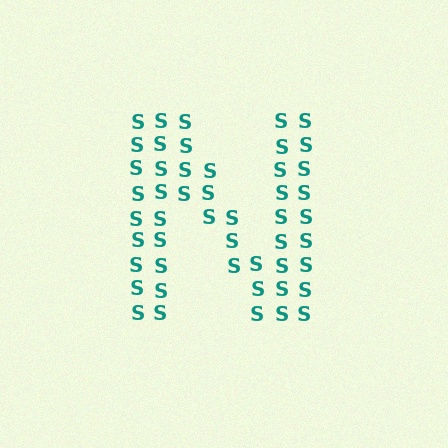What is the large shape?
The large shape is the letter N.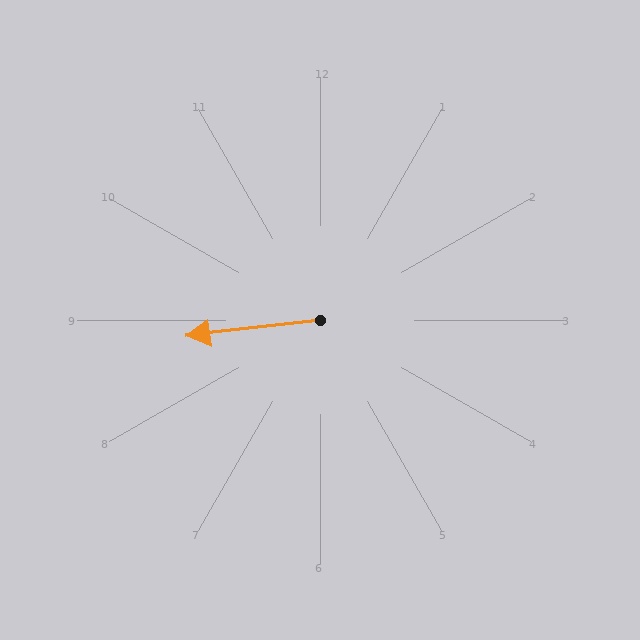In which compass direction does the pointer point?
West.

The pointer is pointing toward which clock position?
Roughly 9 o'clock.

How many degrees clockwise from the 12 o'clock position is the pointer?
Approximately 263 degrees.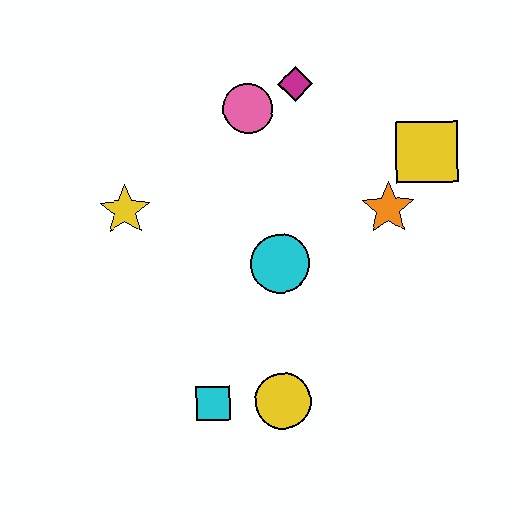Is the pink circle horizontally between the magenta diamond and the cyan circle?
No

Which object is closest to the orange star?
The yellow square is closest to the orange star.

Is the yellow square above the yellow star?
Yes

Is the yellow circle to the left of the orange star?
Yes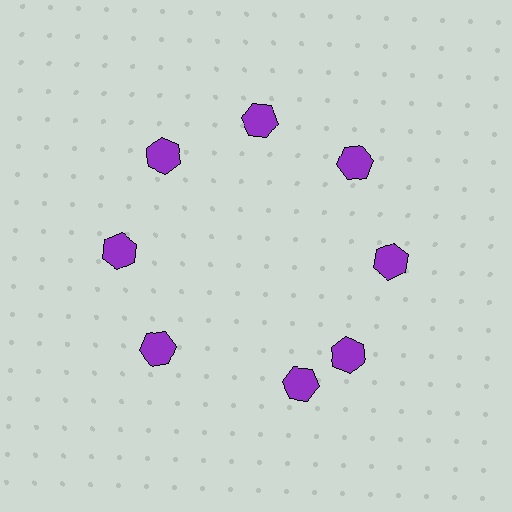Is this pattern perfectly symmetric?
No. The 8 purple hexagons are arranged in a ring, but one element near the 6 o'clock position is rotated out of alignment along the ring, breaking the 8-fold rotational symmetry.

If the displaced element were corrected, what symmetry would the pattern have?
It would have 8-fold rotational symmetry — the pattern would map onto itself every 45 degrees.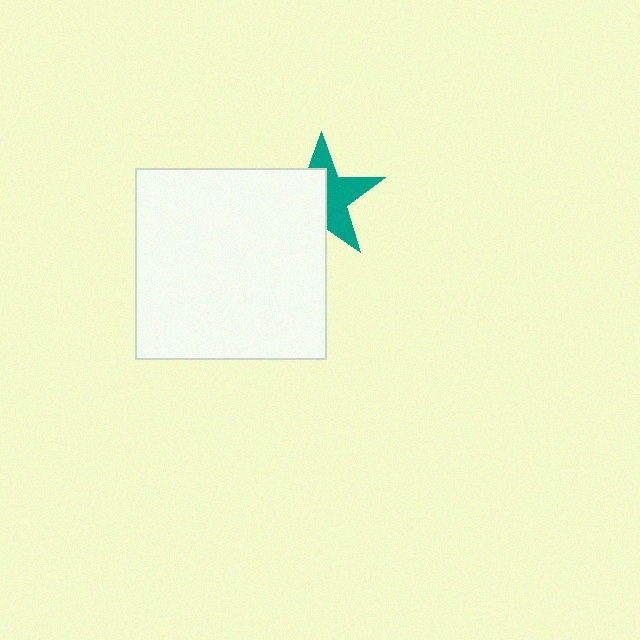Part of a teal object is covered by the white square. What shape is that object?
It is a star.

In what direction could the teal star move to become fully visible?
The teal star could move toward the upper-right. That would shift it out from behind the white square entirely.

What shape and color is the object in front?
The object in front is a white square.